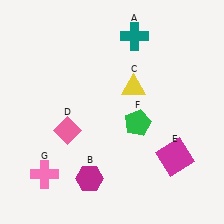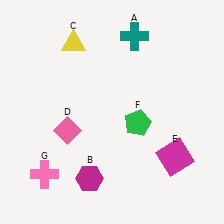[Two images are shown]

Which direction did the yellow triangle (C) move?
The yellow triangle (C) moved left.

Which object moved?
The yellow triangle (C) moved left.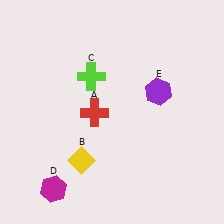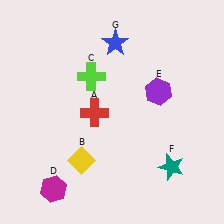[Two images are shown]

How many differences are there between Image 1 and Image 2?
There are 2 differences between the two images.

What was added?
A teal star (F), a blue star (G) were added in Image 2.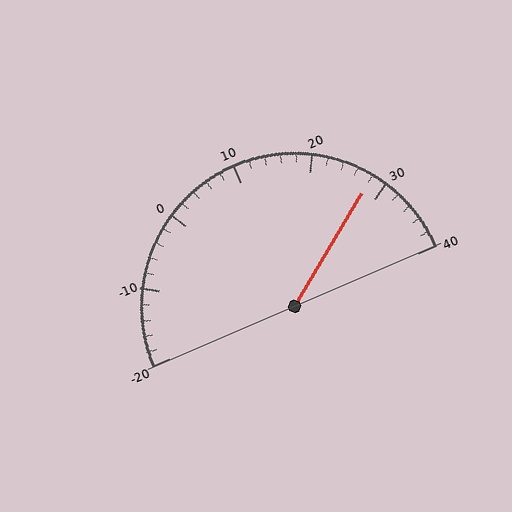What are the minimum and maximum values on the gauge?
The gauge ranges from -20 to 40.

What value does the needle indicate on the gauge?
The needle indicates approximately 28.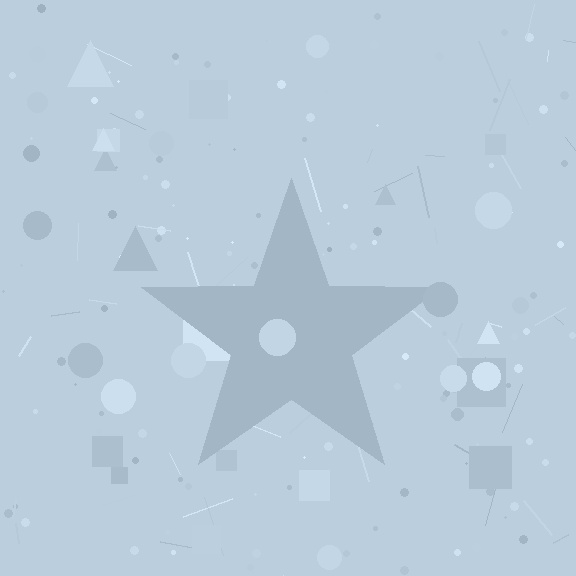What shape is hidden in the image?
A star is hidden in the image.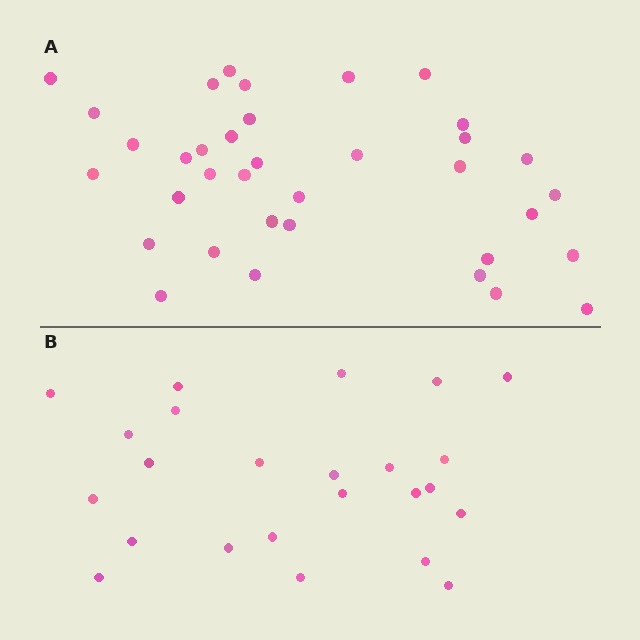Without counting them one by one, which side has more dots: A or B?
Region A (the top region) has more dots.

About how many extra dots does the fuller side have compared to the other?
Region A has roughly 12 or so more dots than region B.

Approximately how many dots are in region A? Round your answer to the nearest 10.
About 40 dots. (The exact count is 36, which rounds to 40.)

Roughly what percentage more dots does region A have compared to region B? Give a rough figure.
About 50% more.